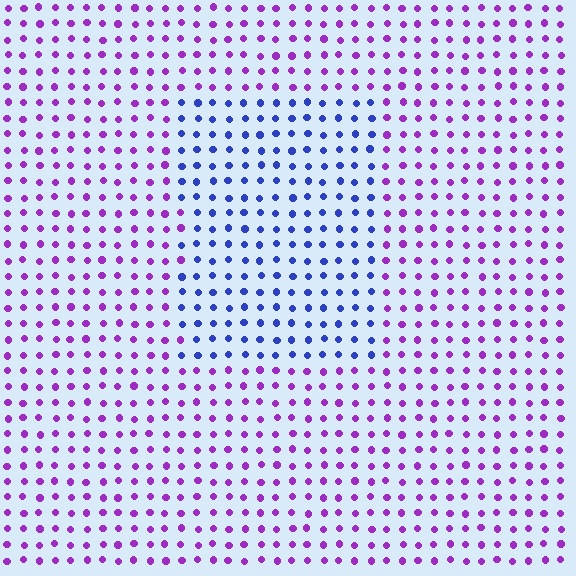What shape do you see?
I see a rectangle.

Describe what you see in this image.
The image is filled with small purple elements in a uniform arrangement. A rectangle-shaped region is visible where the elements are tinted to a slightly different hue, forming a subtle color boundary.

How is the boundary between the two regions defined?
The boundary is defined purely by a slight shift in hue (about 54 degrees). Spacing, size, and orientation are identical on both sides.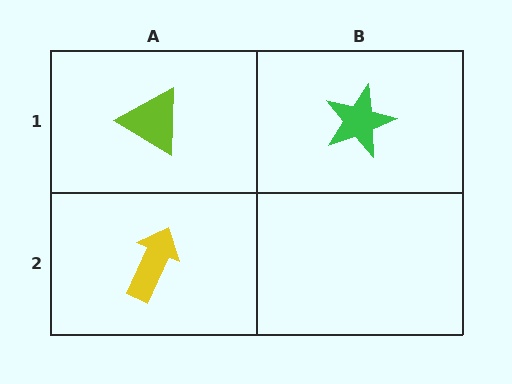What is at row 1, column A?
A lime triangle.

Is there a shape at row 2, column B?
No, that cell is empty.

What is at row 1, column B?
A green star.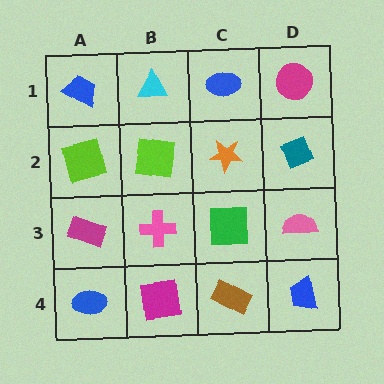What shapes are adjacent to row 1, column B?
A lime square (row 2, column B), a blue trapezoid (row 1, column A), a blue ellipse (row 1, column C).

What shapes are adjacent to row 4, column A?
A magenta rectangle (row 3, column A), a magenta square (row 4, column B).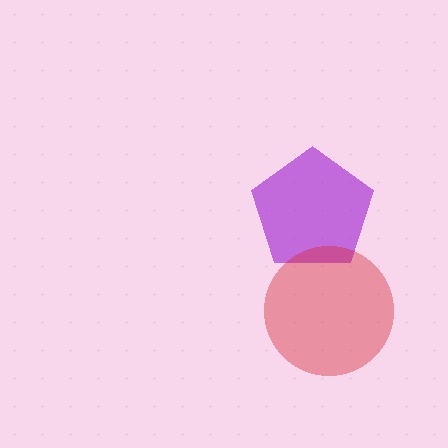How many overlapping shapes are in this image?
There are 2 overlapping shapes in the image.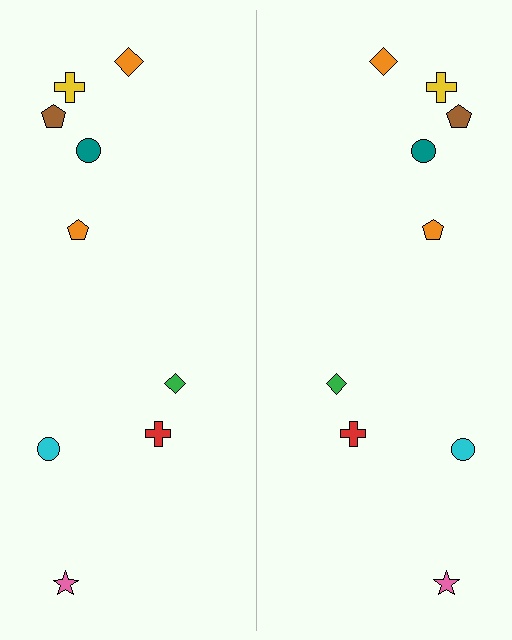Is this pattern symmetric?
Yes, this pattern has bilateral (reflection) symmetry.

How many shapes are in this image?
There are 18 shapes in this image.